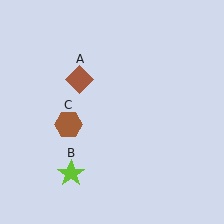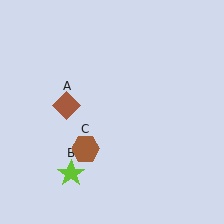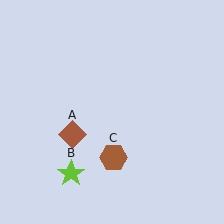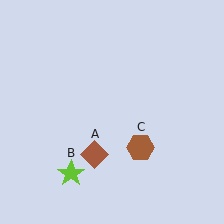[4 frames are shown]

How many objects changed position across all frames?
2 objects changed position: brown diamond (object A), brown hexagon (object C).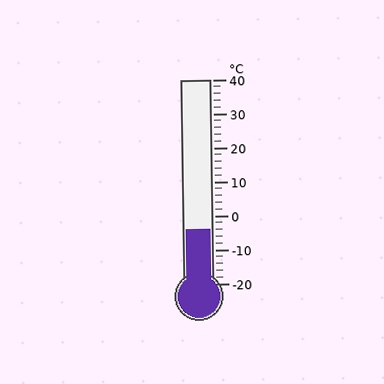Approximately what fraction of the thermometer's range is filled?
The thermometer is filled to approximately 25% of its range.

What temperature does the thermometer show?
The thermometer shows approximately -4°C.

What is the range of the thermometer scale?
The thermometer scale ranges from -20°C to 40°C.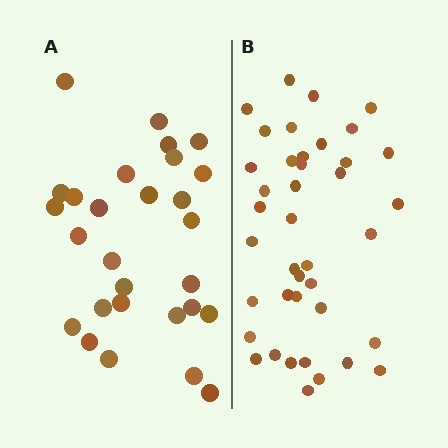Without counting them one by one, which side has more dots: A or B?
Region B (the right region) has more dots.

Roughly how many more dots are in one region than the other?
Region B has roughly 12 or so more dots than region A.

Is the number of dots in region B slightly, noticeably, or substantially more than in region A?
Region B has noticeably more, but not dramatically so. The ratio is roughly 1.4 to 1.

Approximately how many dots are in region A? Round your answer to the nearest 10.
About 30 dots. (The exact count is 28, which rounds to 30.)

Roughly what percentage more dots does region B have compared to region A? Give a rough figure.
About 45% more.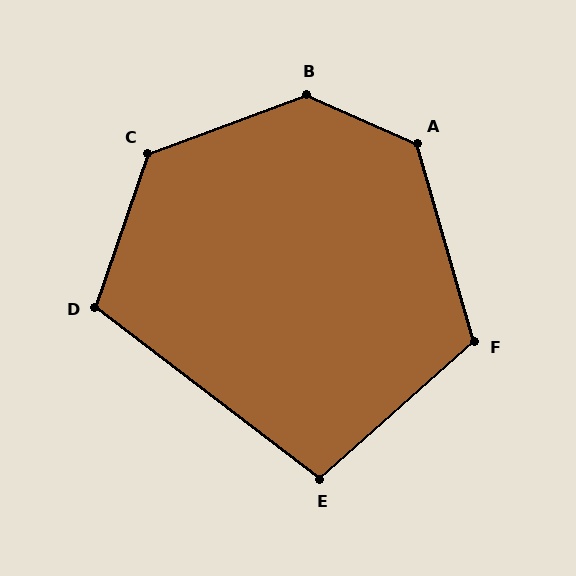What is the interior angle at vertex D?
Approximately 108 degrees (obtuse).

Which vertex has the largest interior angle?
B, at approximately 136 degrees.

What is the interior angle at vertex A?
Approximately 130 degrees (obtuse).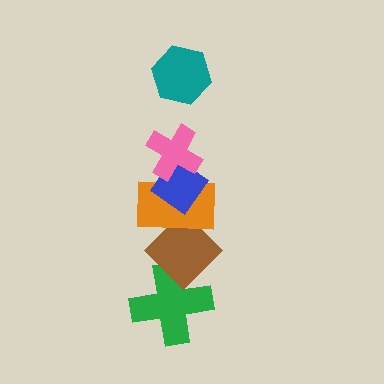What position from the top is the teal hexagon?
The teal hexagon is 1st from the top.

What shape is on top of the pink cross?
The teal hexagon is on top of the pink cross.